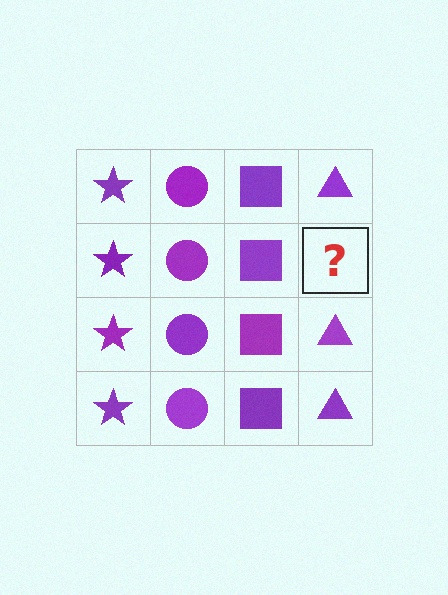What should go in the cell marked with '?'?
The missing cell should contain a purple triangle.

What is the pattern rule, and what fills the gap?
The rule is that each column has a consistent shape. The gap should be filled with a purple triangle.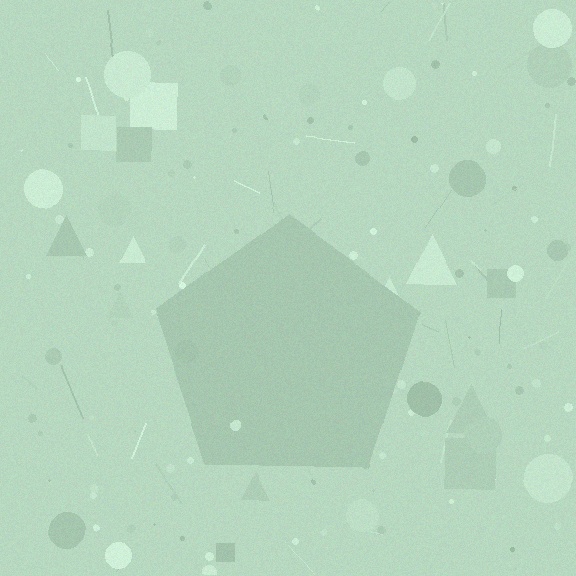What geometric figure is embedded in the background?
A pentagon is embedded in the background.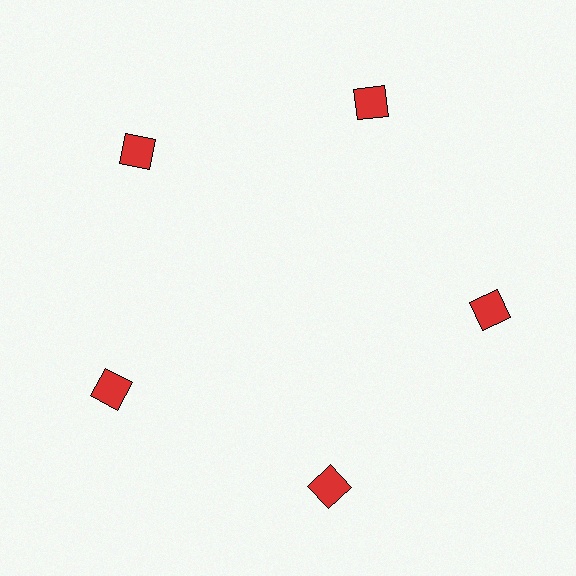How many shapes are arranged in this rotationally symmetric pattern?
There are 5 shapes, arranged in 5 groups of 1.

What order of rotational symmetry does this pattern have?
This pattern has 5-fold rotational symmetry.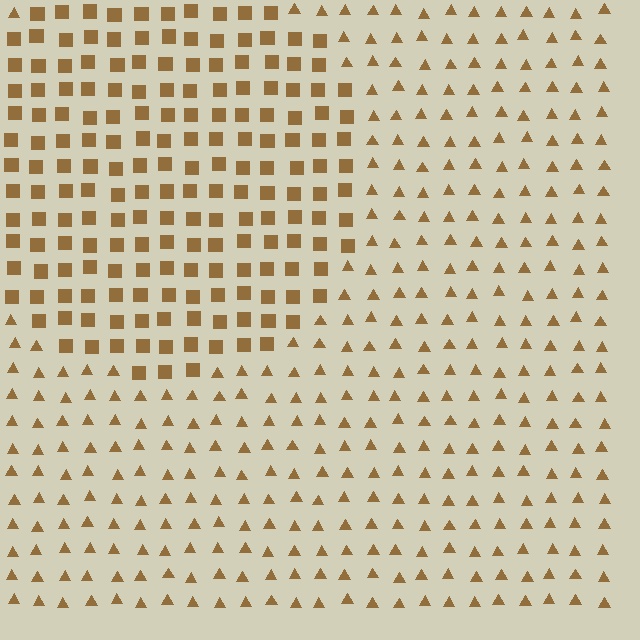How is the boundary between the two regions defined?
The boundary is defined by a change in element shape: squares inside vs. triangles outside. All elements share the same color and spacing.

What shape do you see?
I see a circle.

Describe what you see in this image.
The image is filled with small brown elements arranged in a uniform grid. A circle-shaped region contains squares, while the surrounding area contains triangles. The boundary is defined purely by the change in element shape.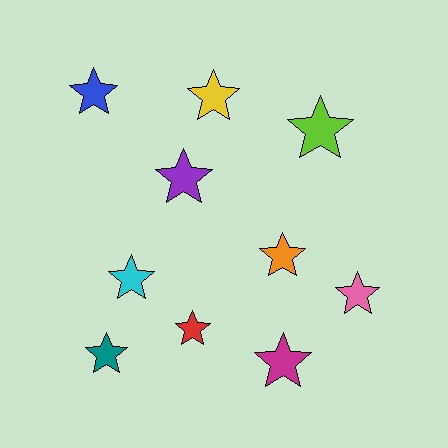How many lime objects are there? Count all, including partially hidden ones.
There is 1 lime object.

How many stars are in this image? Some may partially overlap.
There are 10 stars.